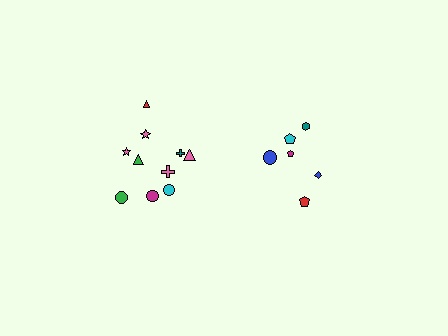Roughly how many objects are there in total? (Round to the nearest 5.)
Roughly 15 objects in total.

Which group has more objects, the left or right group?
The left group.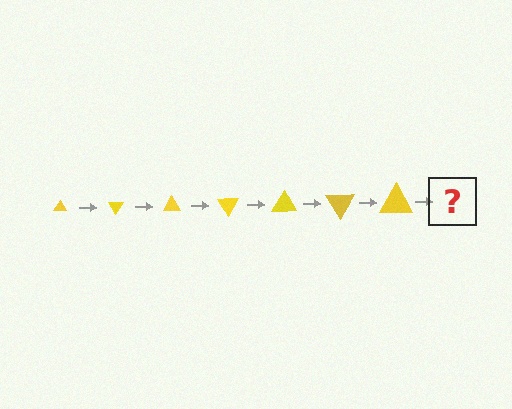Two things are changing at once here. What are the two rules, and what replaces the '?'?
The two rules are that the triangle grows larger each step and it rotates 60 degrees each step. The '?' should be a triangle, larger than the previous one and rotated 420 degrees from the start.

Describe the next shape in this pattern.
It should be a triangle, larger than the previous one and rotated 420 degrees from the start.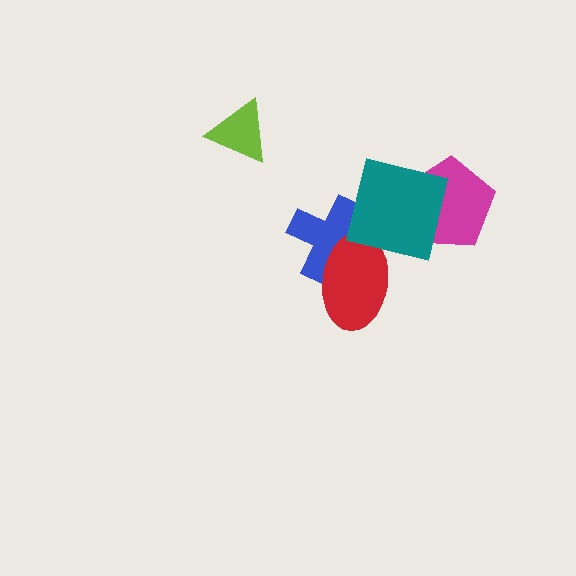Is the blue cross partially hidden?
Yes, it is partially covered by another shape.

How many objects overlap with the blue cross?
2 objects overlap with the blue cross.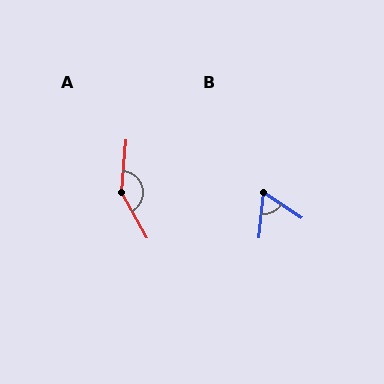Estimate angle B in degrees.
Approximately 62 degrees.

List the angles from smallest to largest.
B (62°), A (146°).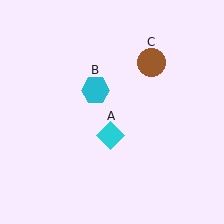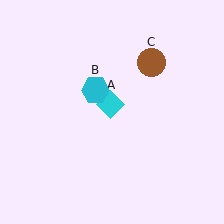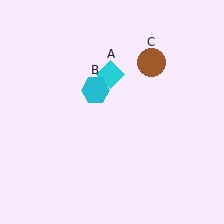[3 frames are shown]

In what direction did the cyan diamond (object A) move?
The cyan diamond (object A) moved up.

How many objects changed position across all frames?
1 object changed position: cyan diamond (object A).